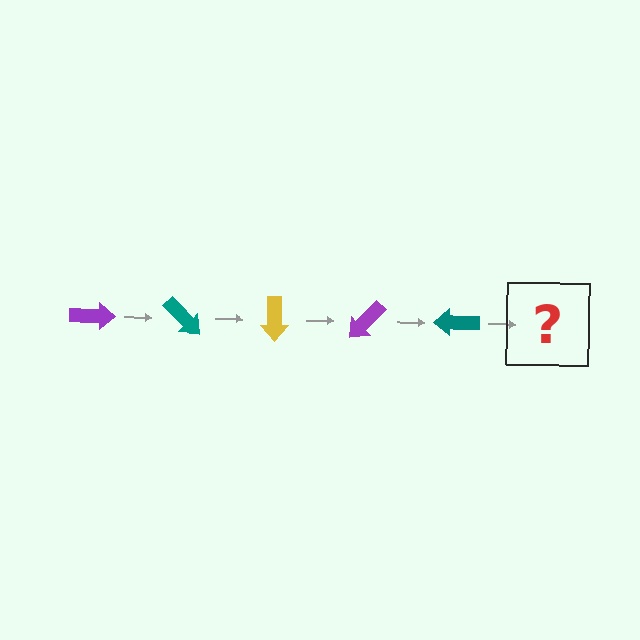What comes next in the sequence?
The next element should be a yellow arrow, rotated 225 degrees from the start.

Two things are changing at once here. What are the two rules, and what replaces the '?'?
The two rules are that it rotates 45 degrees each step and the color cycles through purple, teal, and yellow. The '?' should be a yellow arrow, rotated 225 degrees from the start.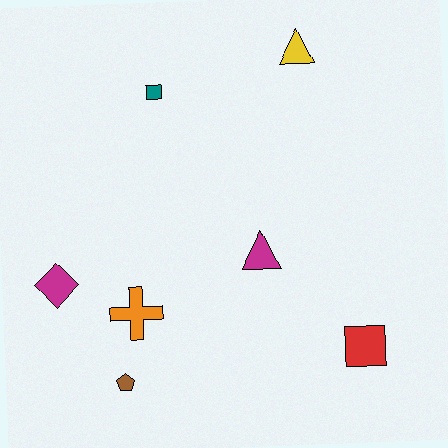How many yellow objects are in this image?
There is 1 yellow object.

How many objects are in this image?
There are 7 objects.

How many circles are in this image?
There are no circles.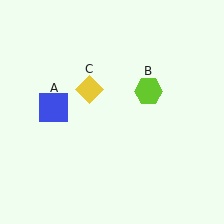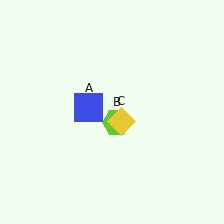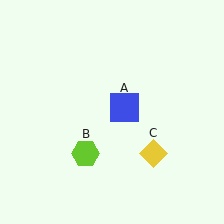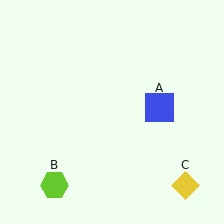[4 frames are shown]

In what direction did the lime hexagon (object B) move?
The lime hexagon (object B) moved down and to the left.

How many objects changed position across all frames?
3 objects changed position: blue square (object A), lime hexagon (object B), yellow diamond (object C).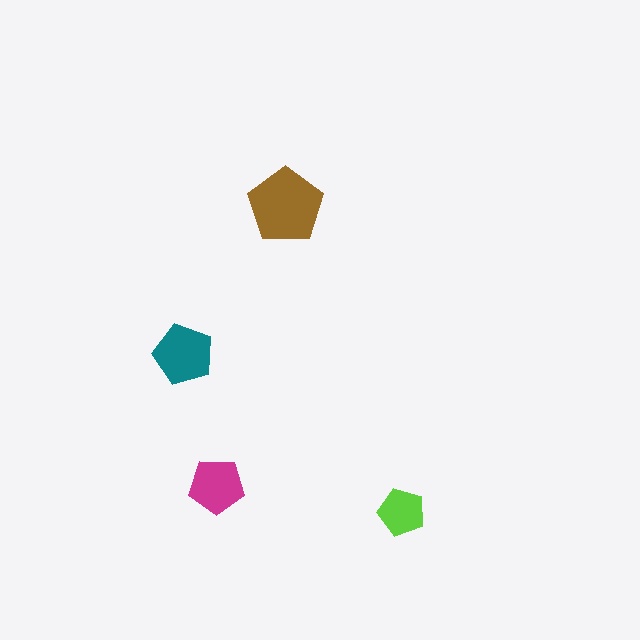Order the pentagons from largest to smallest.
the brown one, the teal one, the magenta one, the lime one.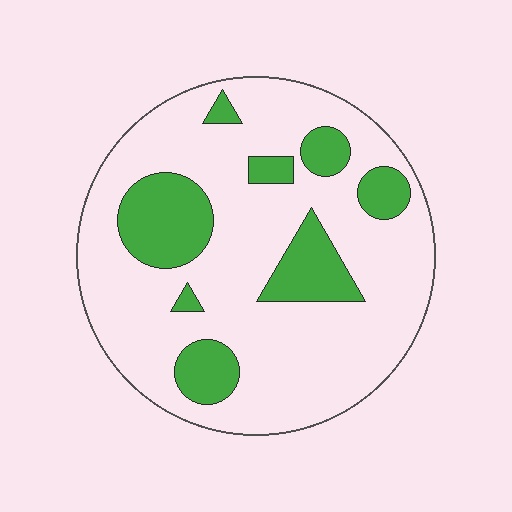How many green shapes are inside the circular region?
8.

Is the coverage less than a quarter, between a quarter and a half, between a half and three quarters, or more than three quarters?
Less than a quarter.